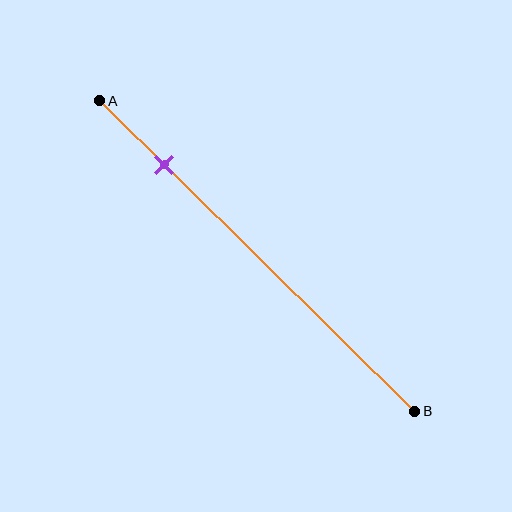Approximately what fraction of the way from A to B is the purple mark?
The purple mark is approximately 20% of the way from A to B.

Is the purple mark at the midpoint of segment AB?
No, the mark is at about 20% from A, not at the 50% midpoint.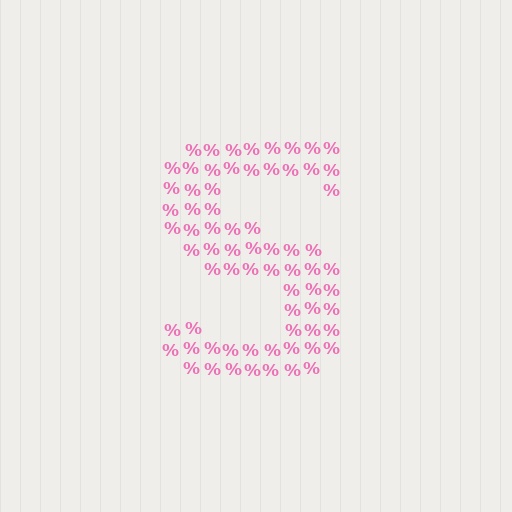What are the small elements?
The small elements are percent signs.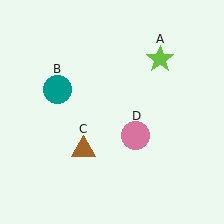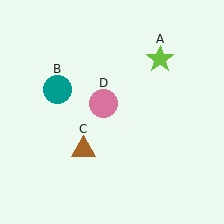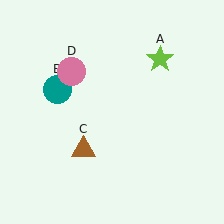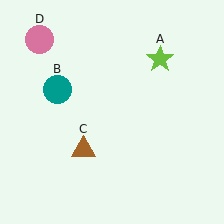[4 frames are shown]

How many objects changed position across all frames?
1 object changed position: pink circle (object D).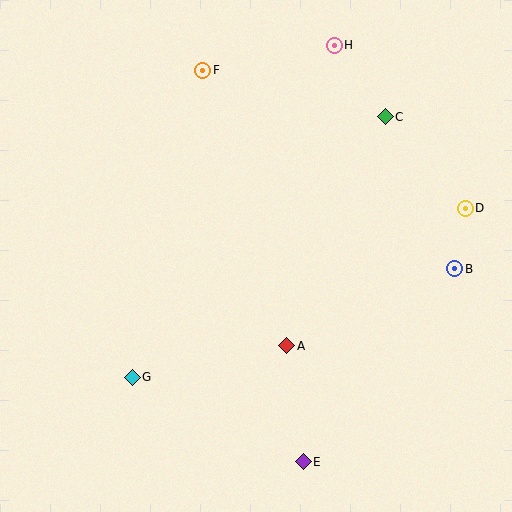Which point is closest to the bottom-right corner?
Point E is closest to the bottom-right corner.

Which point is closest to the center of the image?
Point A at (287, 346) is closest to the center.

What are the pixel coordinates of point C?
Point C is at (385, 117).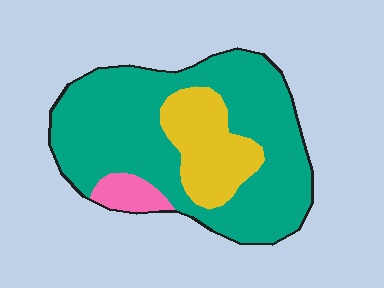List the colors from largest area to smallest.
From largest to smallest: teal, yellow, pink.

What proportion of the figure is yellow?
Yellow covers 20% of the figure.